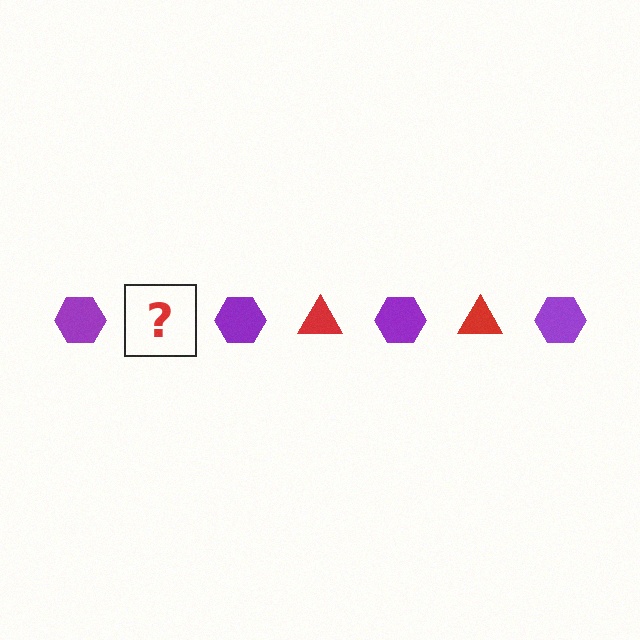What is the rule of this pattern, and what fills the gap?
The rule is that the pattern alternates between purple hexagon and red triangle. The gap should be filled with a red triangle.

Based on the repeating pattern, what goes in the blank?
The blank should be a red triangle.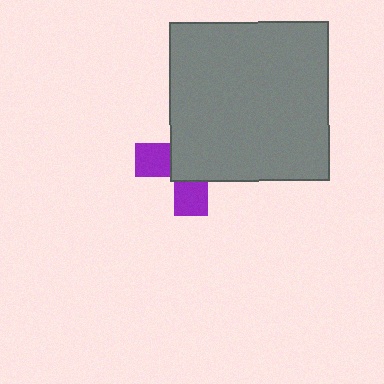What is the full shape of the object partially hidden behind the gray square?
The partially hidden object is a purple cross.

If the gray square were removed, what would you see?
You would see the complete purple cross.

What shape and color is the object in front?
The object in front is a gray square.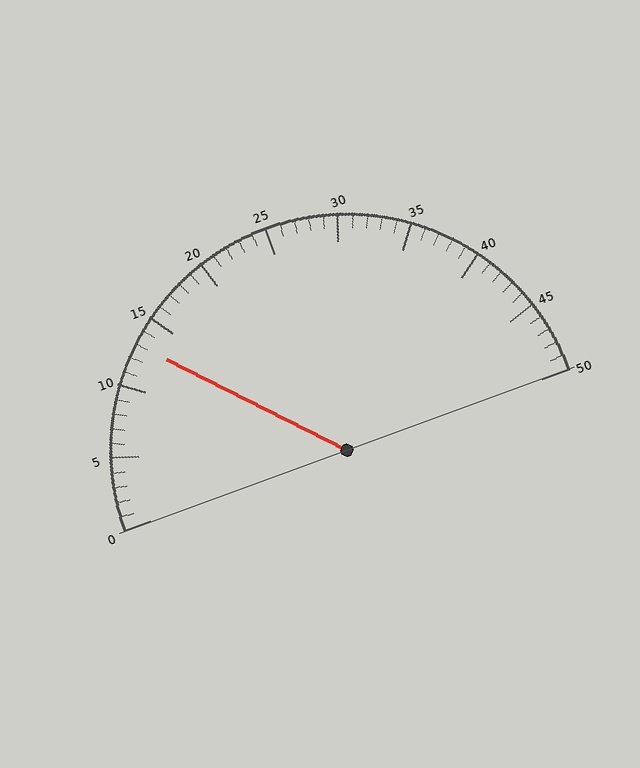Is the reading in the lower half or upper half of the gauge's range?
The reading is in the lower half of the range (0 to 50).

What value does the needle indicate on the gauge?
The needle indicates approximately 13.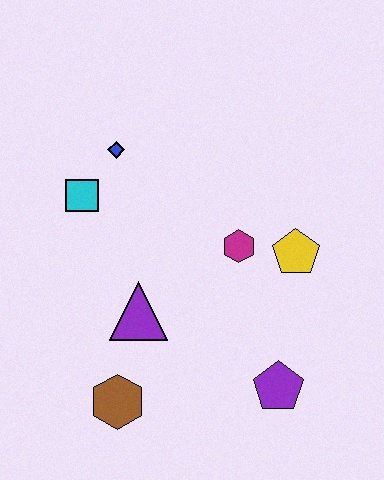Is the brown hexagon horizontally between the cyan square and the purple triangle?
Yes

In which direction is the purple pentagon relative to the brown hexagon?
The purple pentagon is to the right of the brown hexagon.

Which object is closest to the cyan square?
The blue diamond is closest to the cyan square.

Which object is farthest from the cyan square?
The purple pentagon is farthest from the cyan square.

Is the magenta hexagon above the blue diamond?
No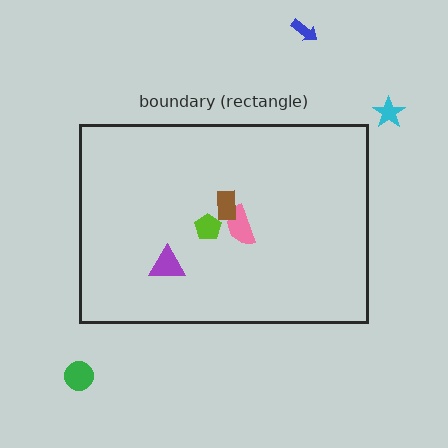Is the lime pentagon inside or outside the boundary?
Inside.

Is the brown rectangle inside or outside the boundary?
Inside.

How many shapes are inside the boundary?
4 inside, 3 outside.